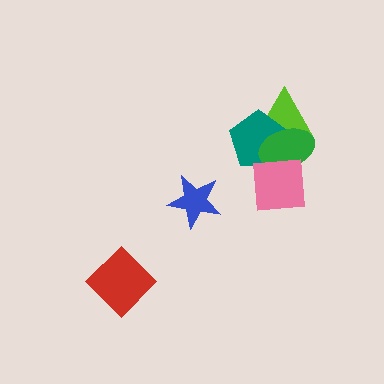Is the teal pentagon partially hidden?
Yes, it is partially covered by another shape.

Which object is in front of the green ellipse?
The pink square is in front of the green ellipse.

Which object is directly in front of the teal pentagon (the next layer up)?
The green ellipse is directly in front of the teal pentagon.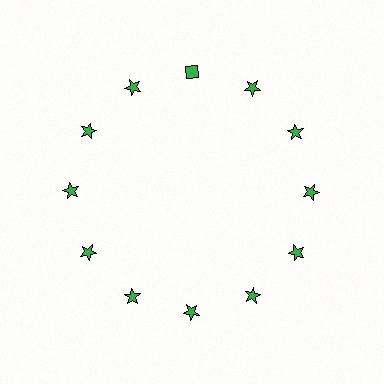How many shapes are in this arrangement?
There are 12 shapes arranged in a ring pattern.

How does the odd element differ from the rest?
It has a different shape: diamond instead of star.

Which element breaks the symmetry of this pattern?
The green diamond at roughly the 12 o'clock position breaks the symmetry. All other shapes are green stars.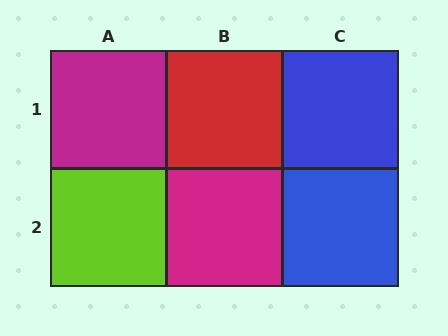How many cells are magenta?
2 cells are magenta.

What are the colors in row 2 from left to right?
Lime, magenta, blue.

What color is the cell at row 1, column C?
Blue.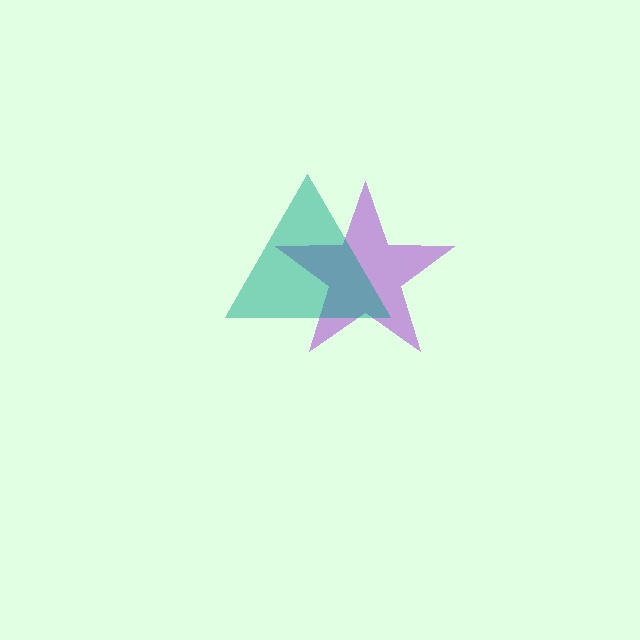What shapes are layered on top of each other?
The layered shapes are: a purple star, a teal triangle.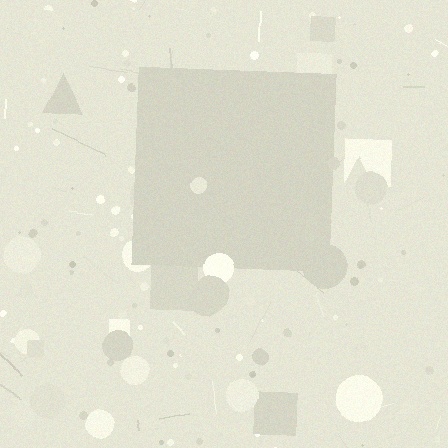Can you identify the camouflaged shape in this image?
The camouflaged shape is a square.